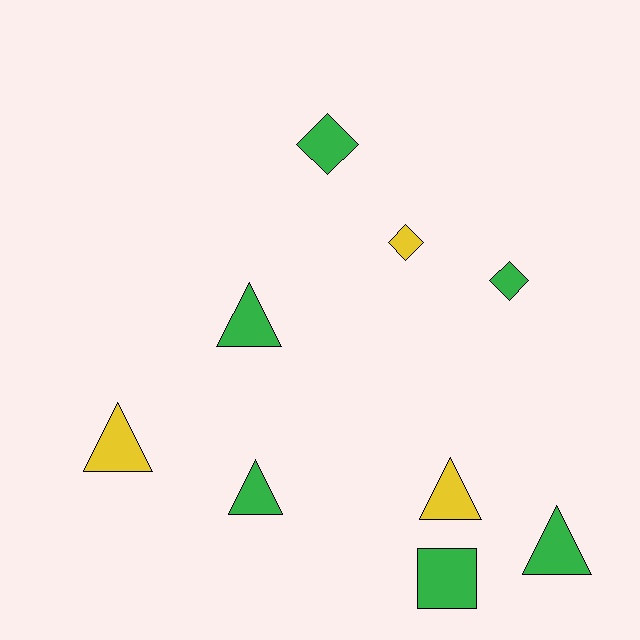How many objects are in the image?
There are 9 objects.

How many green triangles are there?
There are 3 green triangles.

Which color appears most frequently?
Green, with 6 objects.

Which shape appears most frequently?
Triangle, with 5 objects.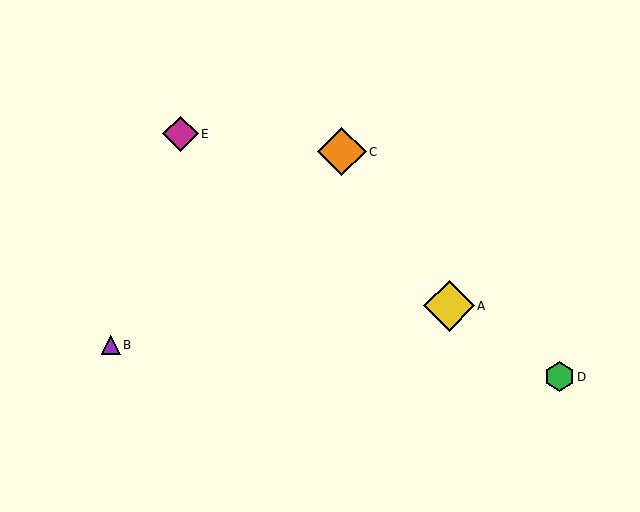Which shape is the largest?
The yellow diamond (labeled A) is the largest.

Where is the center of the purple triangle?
The center of the purple triangle is at (111, 345).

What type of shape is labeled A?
Shape A is a yellow diamond.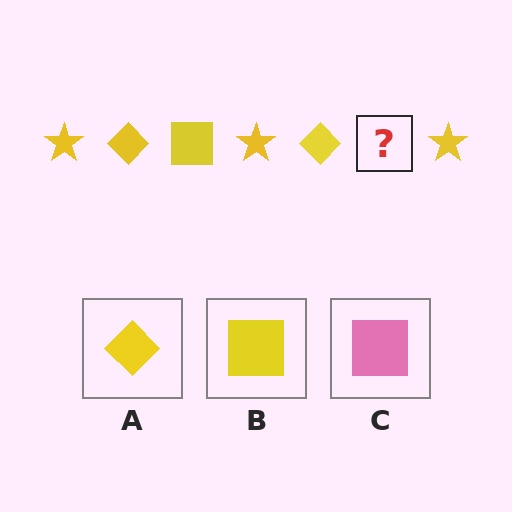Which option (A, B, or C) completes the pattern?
B.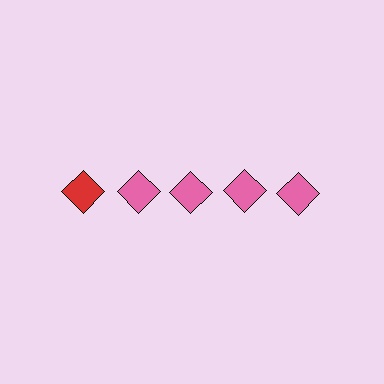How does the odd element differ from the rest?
It has a different color: red instead of pink.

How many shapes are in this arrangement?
There are 5 shapes arranged in a grid pattern.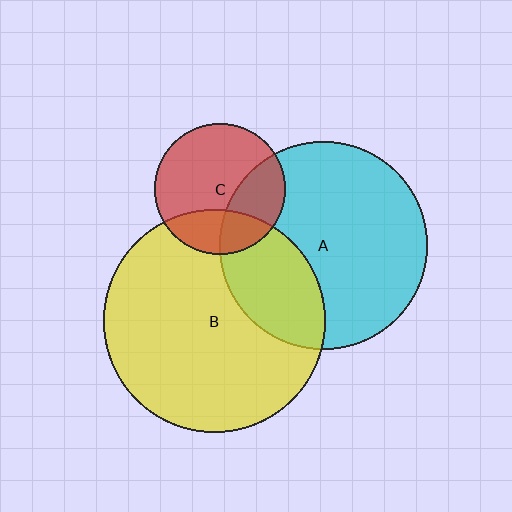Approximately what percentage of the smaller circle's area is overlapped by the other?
Approximately 30%.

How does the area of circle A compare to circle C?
Approximately 2.5 times.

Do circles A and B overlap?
Yes.